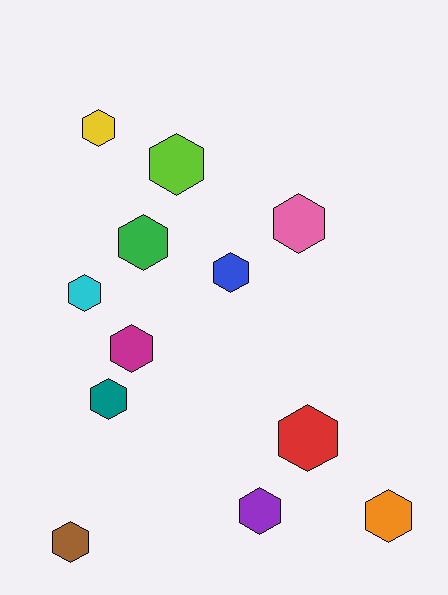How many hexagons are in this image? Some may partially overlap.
There are 12 hexagons.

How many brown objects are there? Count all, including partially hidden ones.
There is 1 brown object.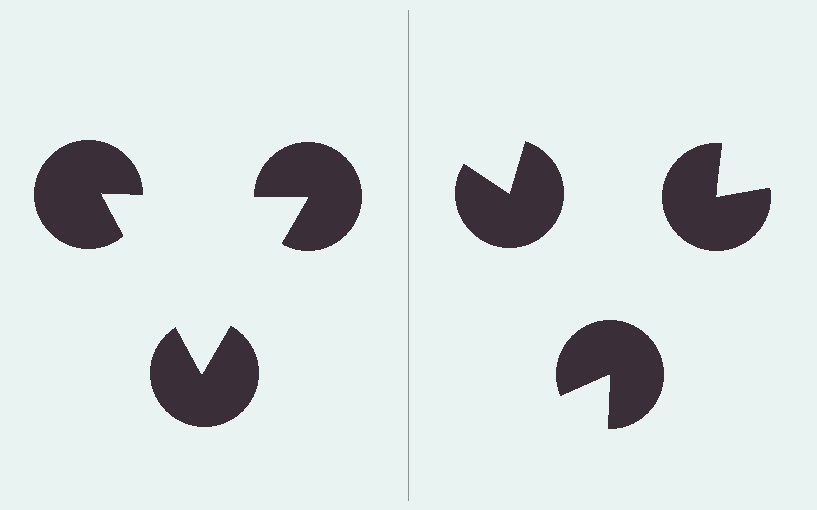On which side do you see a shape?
An illusory triangle appears on the left side. On the right side the wedge cuts are rotated, so no coherent shape forms.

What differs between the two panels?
The pac-man discs are positioned identically on both sides; only the wedge orientations differ. On the left they align to a triangle; on the right they are misaligned.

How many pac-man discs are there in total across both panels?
6 — 3 on each side.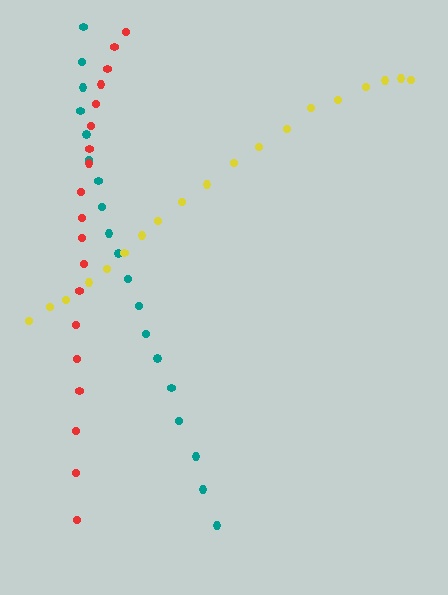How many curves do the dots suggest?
There are 3 distinct paths.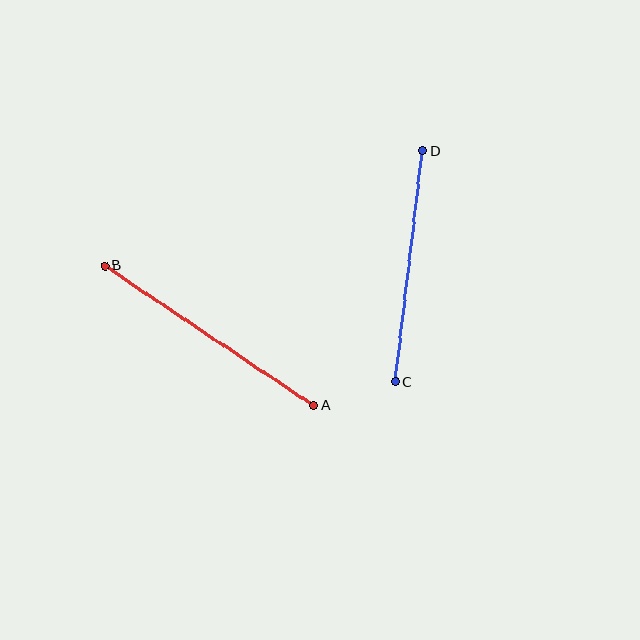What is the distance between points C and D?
The distance is approximately 233 pixels.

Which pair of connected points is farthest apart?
Points A and B are farthest apart.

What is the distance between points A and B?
The distance is approximately 251 pixels.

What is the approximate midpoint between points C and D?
The midpoint is at approximately (409, 266) pixels.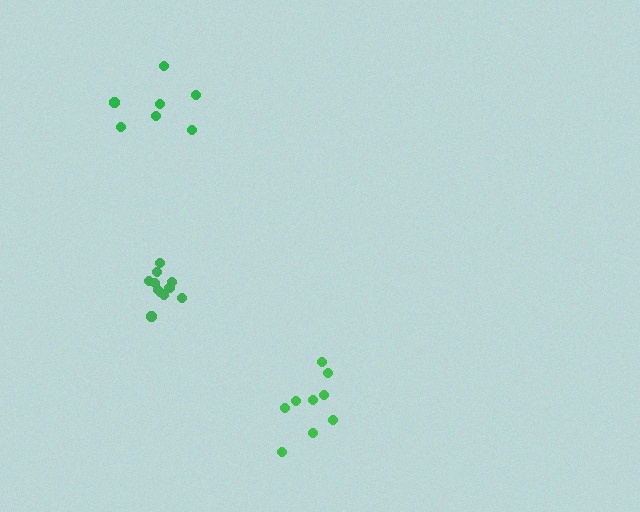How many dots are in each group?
Group 1: 11 dots, Group 2: 7 dots, Group 3: 9 dots (27 total).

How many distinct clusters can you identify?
There are 3 distinct clusters.